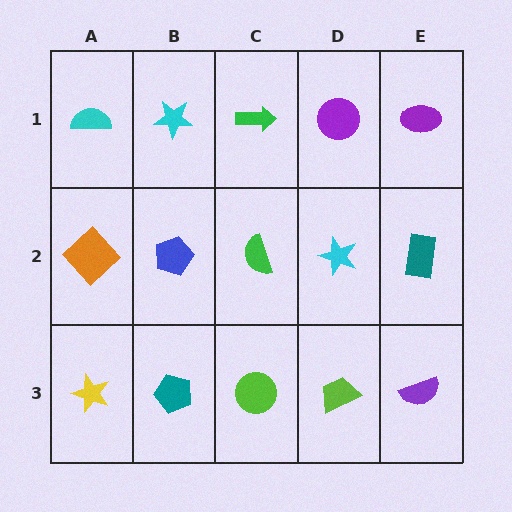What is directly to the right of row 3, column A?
A teal pentagon.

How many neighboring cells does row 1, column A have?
2.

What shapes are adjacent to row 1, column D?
A cyan star (row 2, column D), a green arrow (row 1, column C), a purple ellipse (row 1, column E).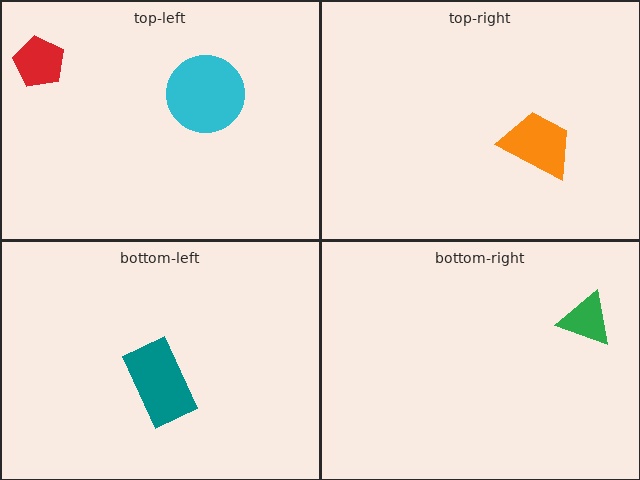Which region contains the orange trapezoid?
The top-right region.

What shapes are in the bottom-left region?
The teal rectangle.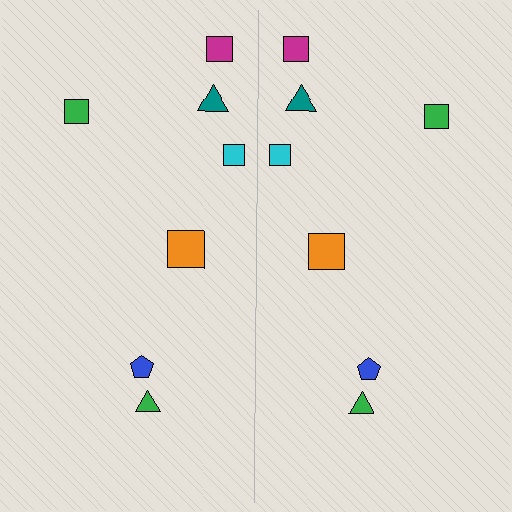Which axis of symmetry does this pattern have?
The pattern has a vertical axis of symmetry running through the center of the image.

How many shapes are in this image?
There are 14 shapes in this image.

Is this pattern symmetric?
Yes, this pattern has bilateral (reflection) symmetry.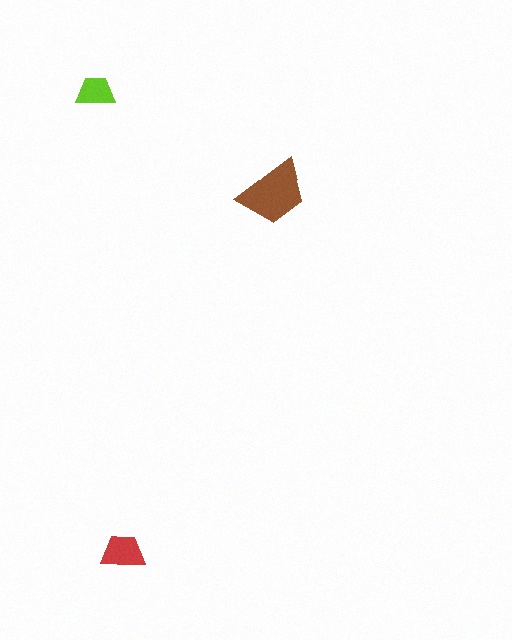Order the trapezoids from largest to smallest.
the brown one, the red one, the lime one.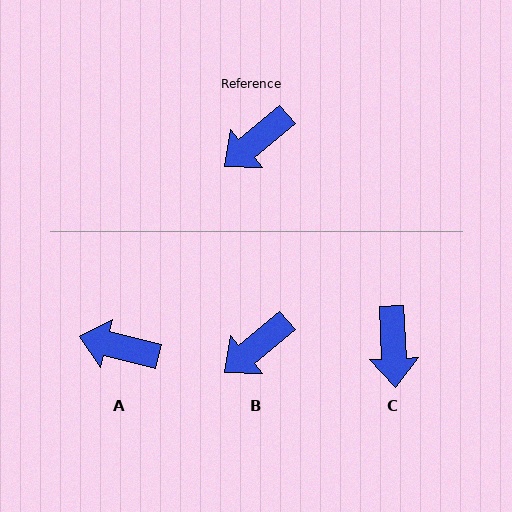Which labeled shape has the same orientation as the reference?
B.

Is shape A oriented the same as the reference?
No, it is off by about 54 degrees.